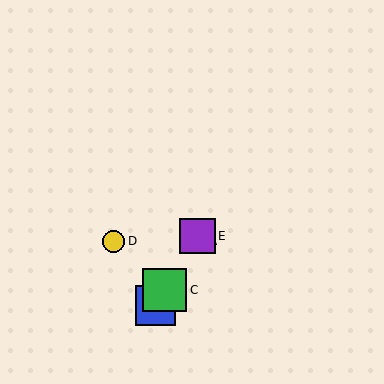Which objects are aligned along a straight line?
Objects A, B, C, E are aligned along a straight line.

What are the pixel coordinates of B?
Object B is at (155, 305).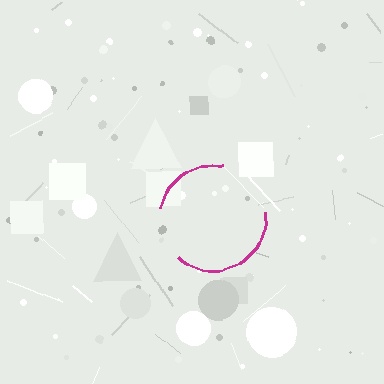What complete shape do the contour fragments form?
The contour fragments form a circle.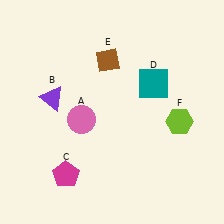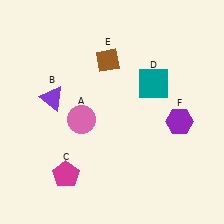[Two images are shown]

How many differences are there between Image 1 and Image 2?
There is 1 difference between the two images.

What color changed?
The hexagon (F) changed from lime in Image 1 to purple in Image 2.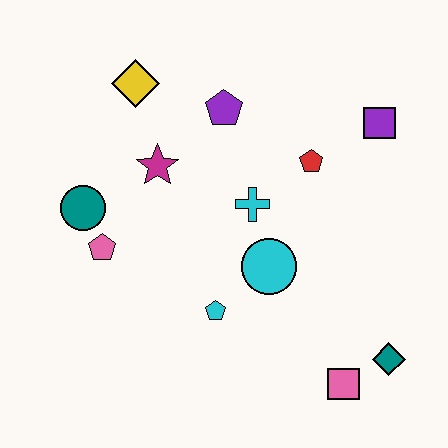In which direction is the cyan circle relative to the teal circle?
The cyan circle is to the right of the teal circle.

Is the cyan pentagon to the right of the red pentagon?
No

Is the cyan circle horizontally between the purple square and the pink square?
No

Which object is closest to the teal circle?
The pink pentagon is closest to the teal circle.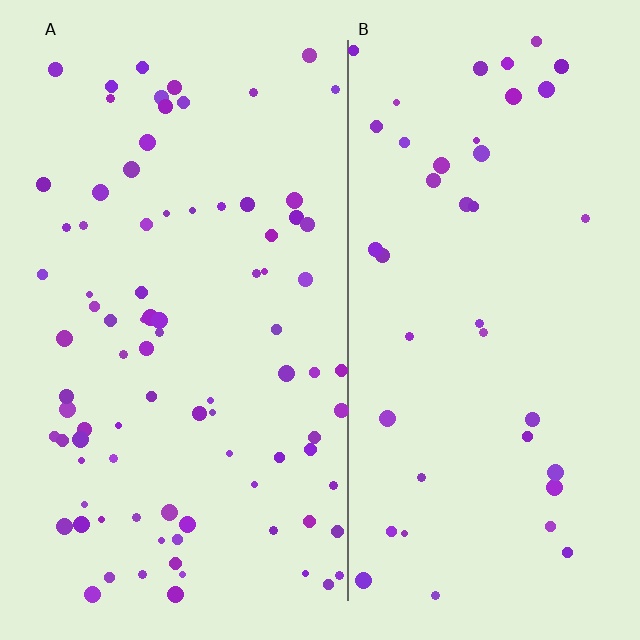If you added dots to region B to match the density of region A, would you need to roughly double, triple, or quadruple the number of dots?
Approximately double.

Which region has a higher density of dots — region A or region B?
A (the left).